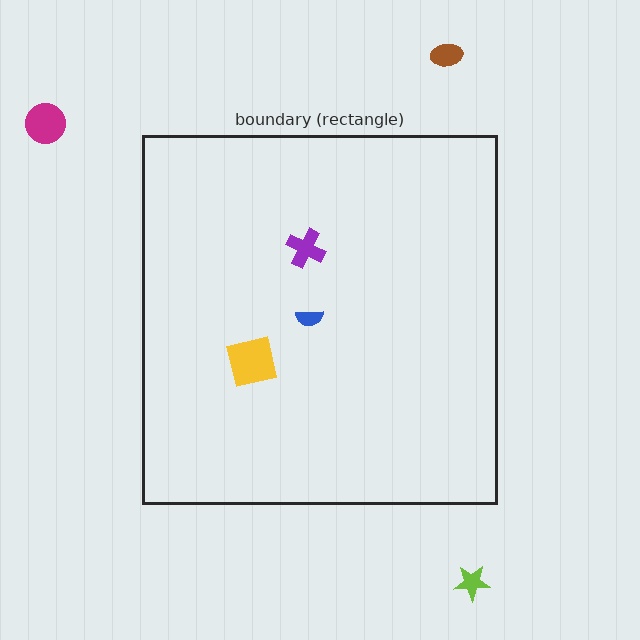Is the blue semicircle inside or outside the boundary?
Inside.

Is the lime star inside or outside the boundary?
Outside.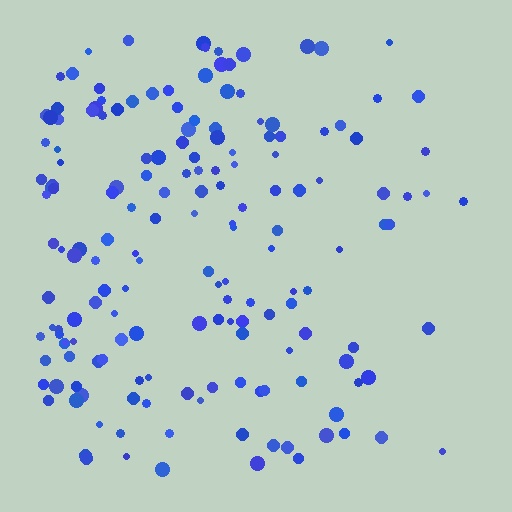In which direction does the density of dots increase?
From right to left, with the left side densest.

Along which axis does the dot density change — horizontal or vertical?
Horizontal.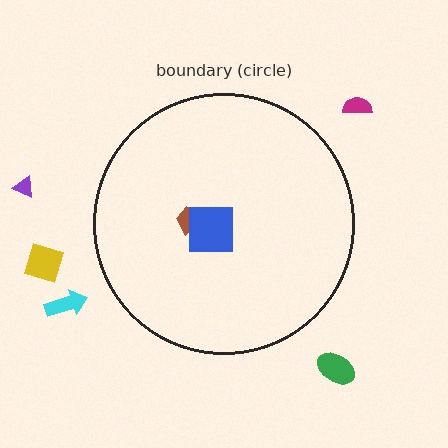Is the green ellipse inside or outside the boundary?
Outside.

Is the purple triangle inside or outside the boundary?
Outside.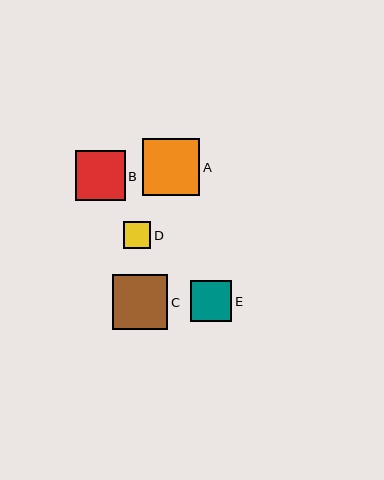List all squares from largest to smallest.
From largest to smallest: A, C, B, E, D.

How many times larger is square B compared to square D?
Square B is approximately 1.8 times the size of square D.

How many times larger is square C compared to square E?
Square C is approximately 1.4 times the size of square E.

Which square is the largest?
Square A is the largest with a size of approximately 57 pixels.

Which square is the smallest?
Square D is the smallest with a size of approximately 28 pixels.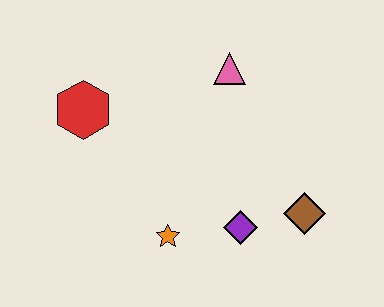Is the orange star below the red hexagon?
Yes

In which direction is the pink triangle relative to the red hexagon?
The pink triangle is to the right of the red hexagon.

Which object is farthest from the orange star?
The pink triangle is farthest from the orange star.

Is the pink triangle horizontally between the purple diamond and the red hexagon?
Yes